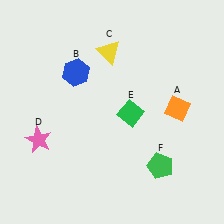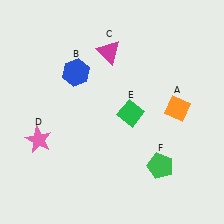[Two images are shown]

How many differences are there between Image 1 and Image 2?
There is 1 difference between the two images.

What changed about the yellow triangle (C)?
In Image 1, C is yellow. In Image 2, it changed to magenta.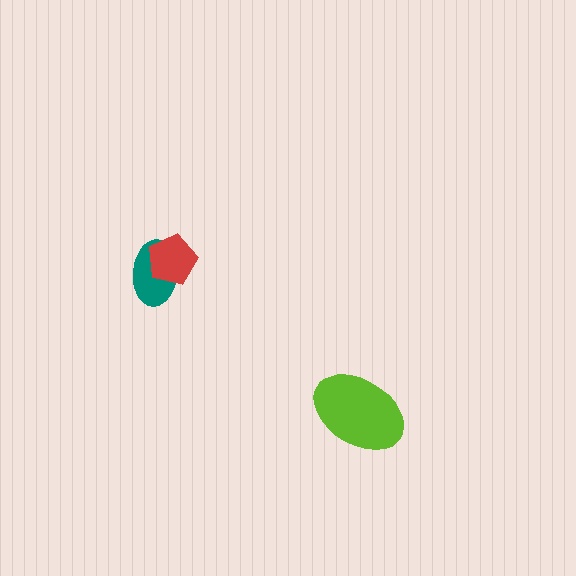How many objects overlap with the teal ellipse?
1 object overlaps with the teal ellipse.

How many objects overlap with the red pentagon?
1 object overlaps with the red pentagon.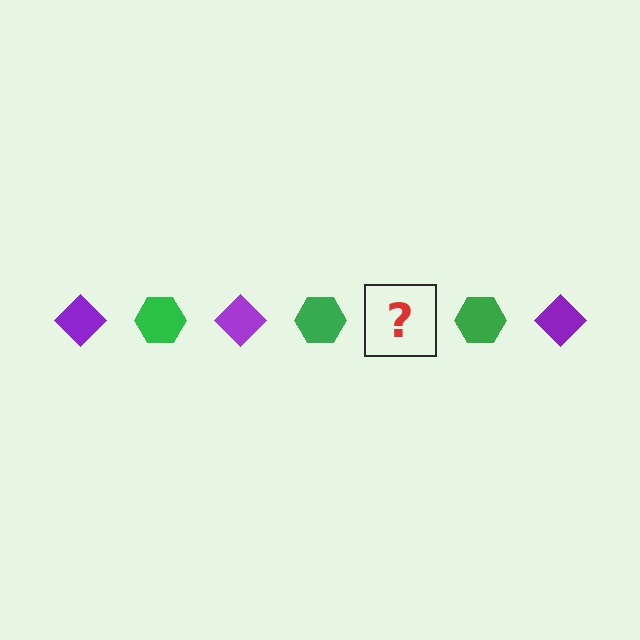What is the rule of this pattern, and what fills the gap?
The rule is that the pattern alternates between purple diamond and green hexagon. The gap should be filled with a purple diamond.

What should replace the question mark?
The question mark should be replaced with a purple diamond.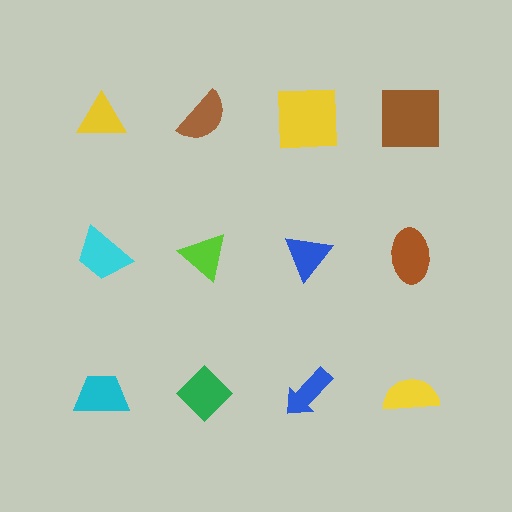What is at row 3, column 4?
A yellow semicircle.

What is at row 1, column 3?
A yellow square.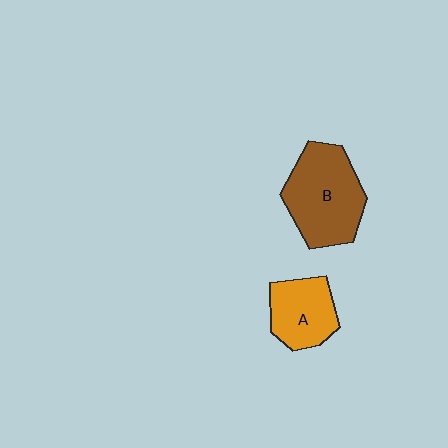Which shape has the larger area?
Shape B (brown).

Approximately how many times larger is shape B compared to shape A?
Approximately 1.6 times.